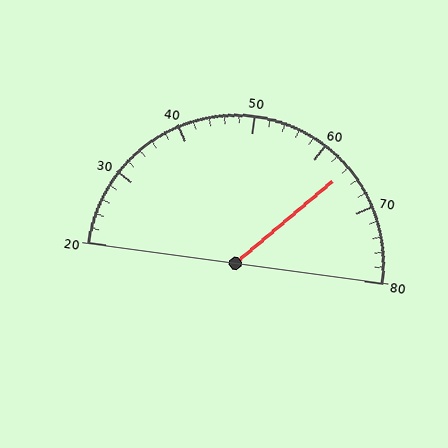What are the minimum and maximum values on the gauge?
The gauge ranges from 20 to 80.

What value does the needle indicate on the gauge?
The needle indicates approximately 64.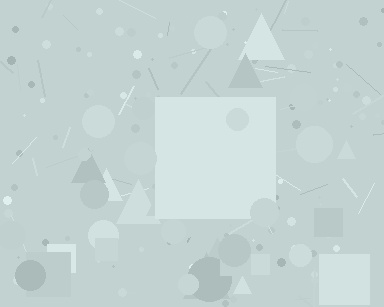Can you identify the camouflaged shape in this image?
The camouflaged shape is a square.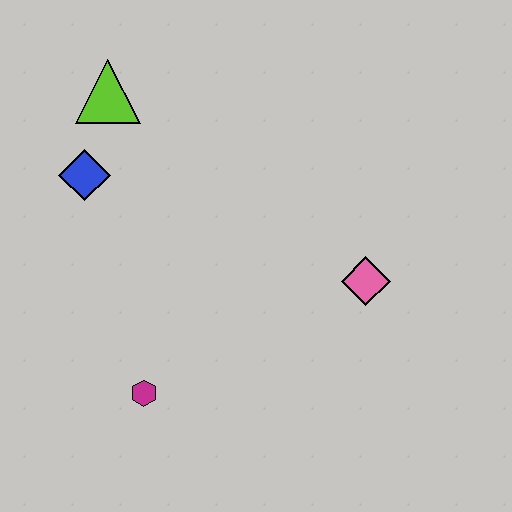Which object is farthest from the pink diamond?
The lime triangle is farthest from the pink diamond.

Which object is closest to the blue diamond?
The lime triangle is closest to the blue diamond.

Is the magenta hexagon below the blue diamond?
Yes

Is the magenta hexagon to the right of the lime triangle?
Yes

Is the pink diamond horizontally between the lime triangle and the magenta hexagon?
No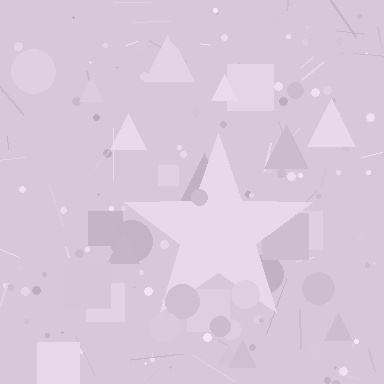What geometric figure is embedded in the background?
A star is embedded in the background.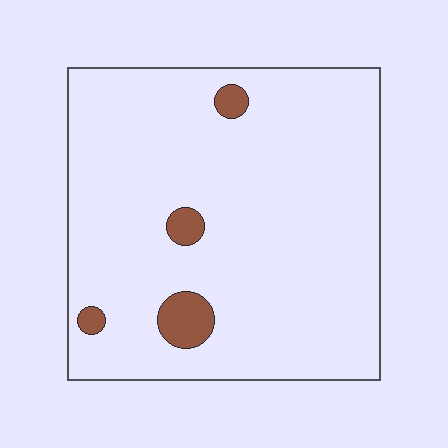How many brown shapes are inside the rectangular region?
4.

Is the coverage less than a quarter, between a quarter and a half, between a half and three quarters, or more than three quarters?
Less than a quarter.